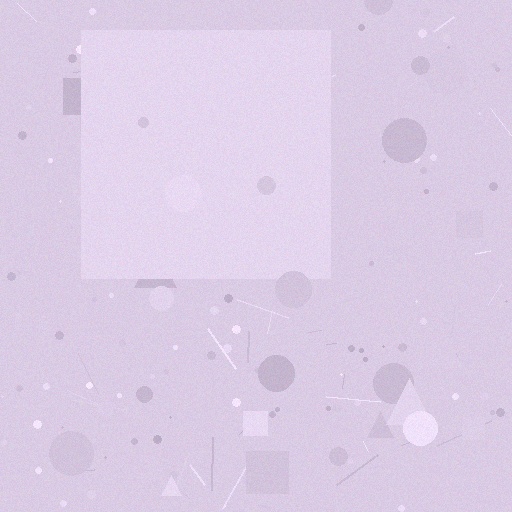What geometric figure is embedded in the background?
A square is embedded in the background.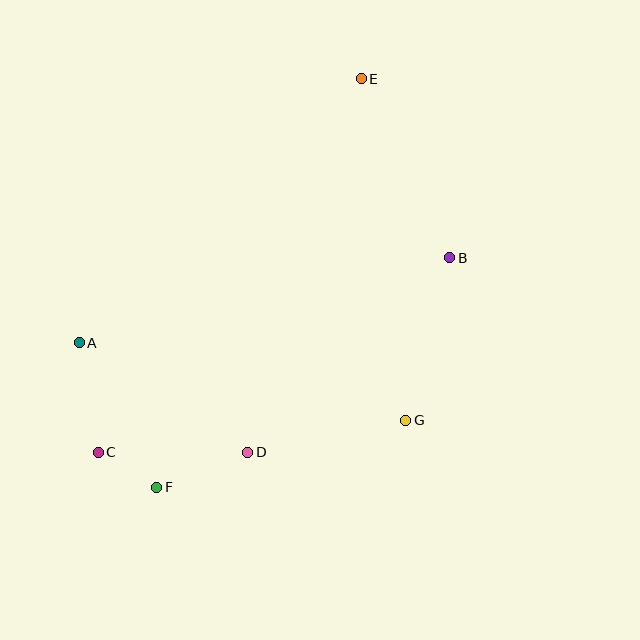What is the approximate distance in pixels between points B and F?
The distance between B and F is approximately 372 pixels.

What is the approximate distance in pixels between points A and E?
The distance between A and E is approximately 386 pixels.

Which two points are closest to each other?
Points C and F are closest to each other.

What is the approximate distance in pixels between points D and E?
The distance between D and E is approximately 390 pixels.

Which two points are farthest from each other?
Points C and E are farthest from each other.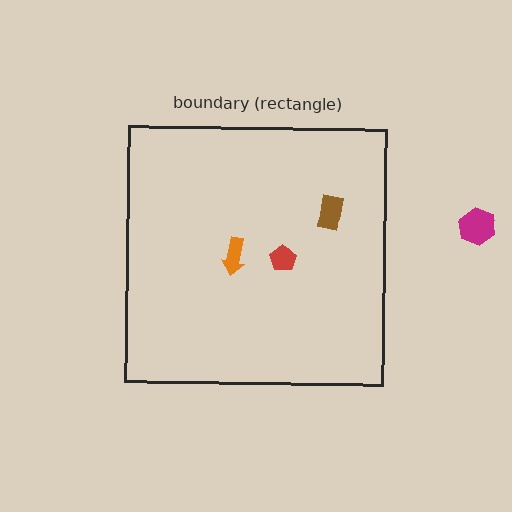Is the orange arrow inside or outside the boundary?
Inside.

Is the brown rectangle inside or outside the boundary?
Inside.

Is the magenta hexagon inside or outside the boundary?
Outside.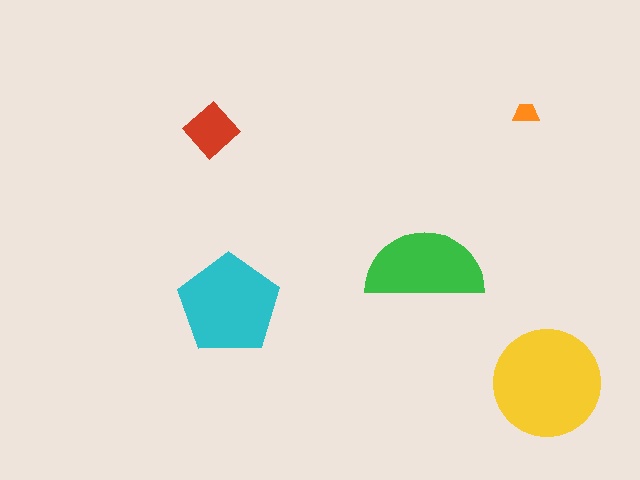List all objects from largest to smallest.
The yellow circle, the cyan pentagon, the green semicircle, the red diamond, the orange trapezoid.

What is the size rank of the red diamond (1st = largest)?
4th.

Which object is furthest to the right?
The yellow circle is rightmost.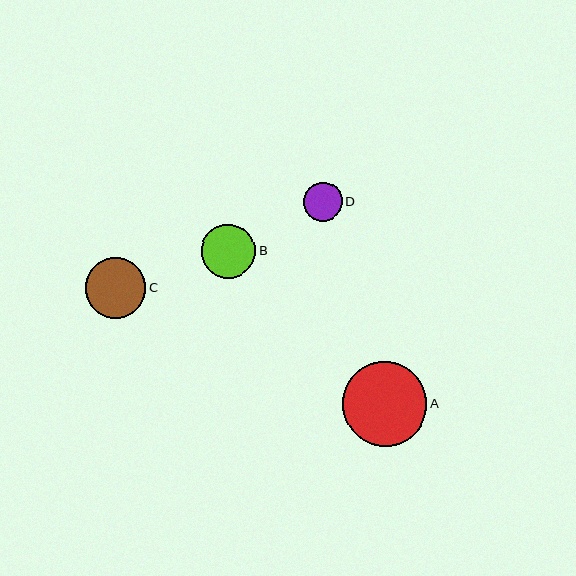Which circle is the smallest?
Circle D is the smallest with a size of approximately 39 pixels.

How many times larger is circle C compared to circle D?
Circle C is approximately 1.6 times the size of circle D.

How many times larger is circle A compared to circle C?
Circle A is approximately 1.4 times the size of circle C.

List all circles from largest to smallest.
From largest to smallest: A, C, B, D.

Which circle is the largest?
Circle A is the largest with a size of approximately 85 pixels.